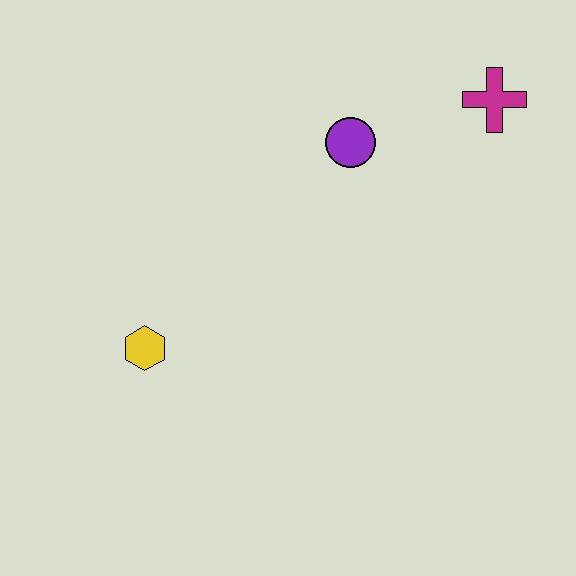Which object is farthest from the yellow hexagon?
The magenta cross is farthest from the yellow hexagon.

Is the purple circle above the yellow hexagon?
Yes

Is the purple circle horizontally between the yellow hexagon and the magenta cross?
Yes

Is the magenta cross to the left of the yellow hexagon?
No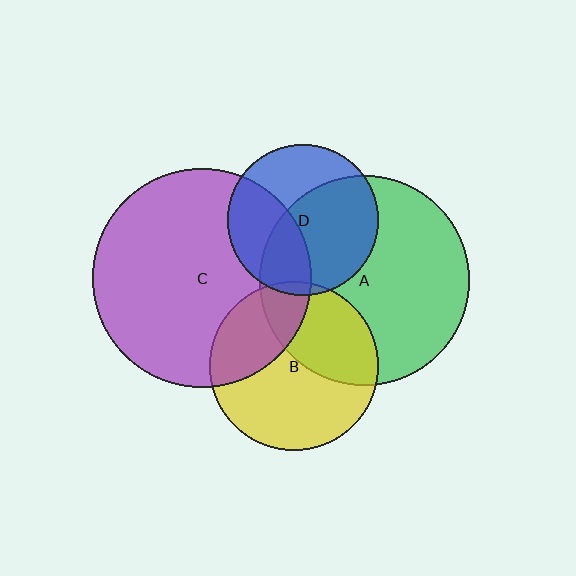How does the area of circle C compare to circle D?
Approximately 2.1 times.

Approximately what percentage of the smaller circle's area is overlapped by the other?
Approximately 35%.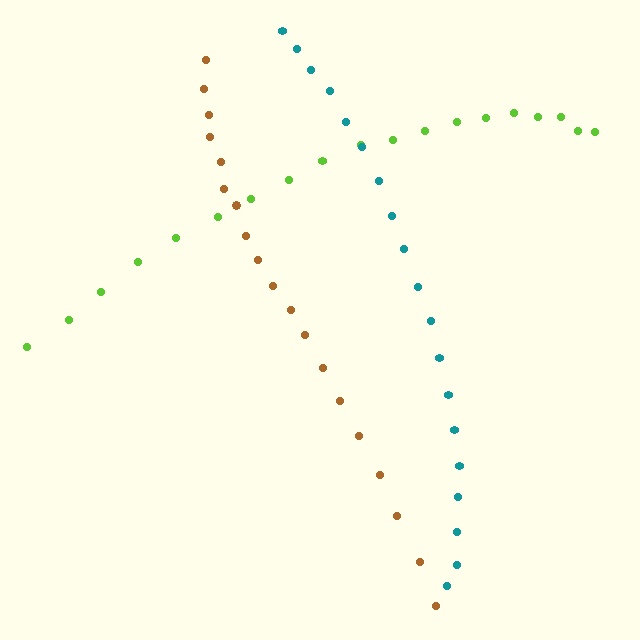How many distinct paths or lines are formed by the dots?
There are 3 distinct paths.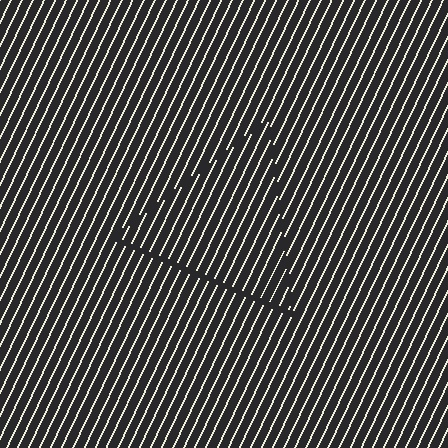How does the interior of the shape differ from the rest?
The interior of the shape contains the same grating, shifted by half a period — the contour is defined by the phase discontinuity where line-ends from the inner and outer gratings abut.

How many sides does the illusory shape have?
3 sides — the line-ends trace a triangle.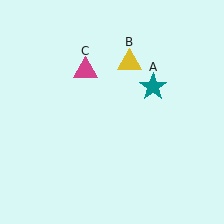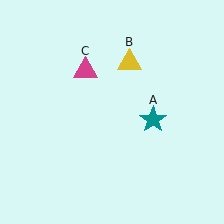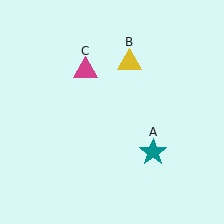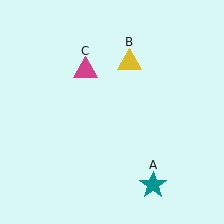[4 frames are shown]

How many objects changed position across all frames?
1 object changed position: teal star (object A).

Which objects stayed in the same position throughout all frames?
Yellow triangle (object B) and magenta triangle (object C) remained stationary.